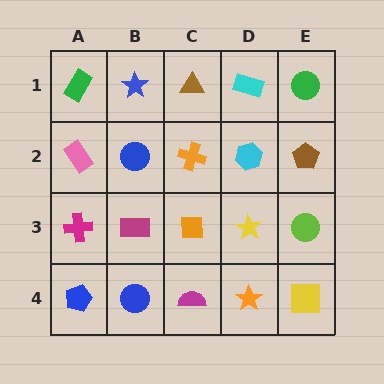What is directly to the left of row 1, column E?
A cyan rectangle.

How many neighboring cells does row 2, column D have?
4.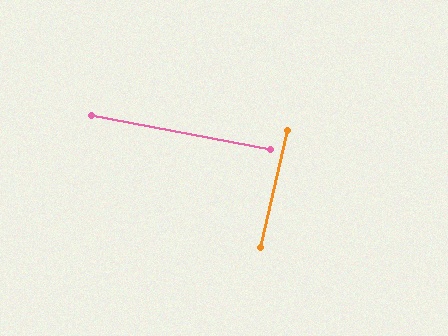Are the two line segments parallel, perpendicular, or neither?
Perpendicular — they meet at approximately 88°.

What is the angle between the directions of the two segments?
Approximately 88 degrees.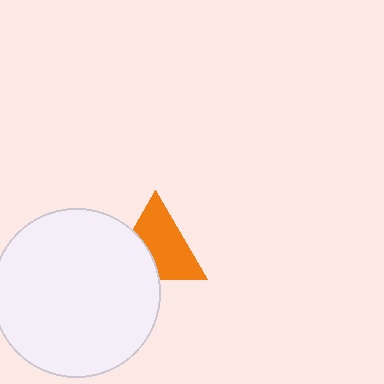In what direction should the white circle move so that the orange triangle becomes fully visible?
The white circle should move toward the lower-left. That is the shortest direction to clear the overlap and leave the orange triangle fully visible.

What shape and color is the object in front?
The object in front is a white circle.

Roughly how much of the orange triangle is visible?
Most of it is visible (roughly 66%).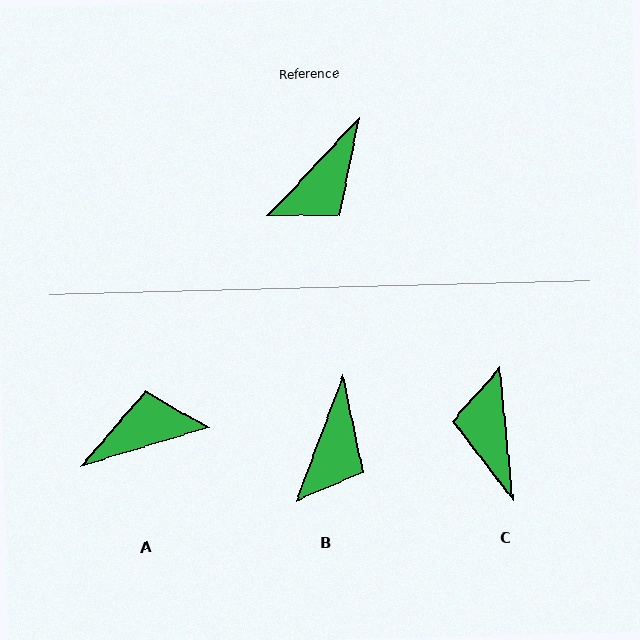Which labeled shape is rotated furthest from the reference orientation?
A, about 150 degrees away.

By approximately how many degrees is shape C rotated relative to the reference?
Approximately 131 degrees clockwise.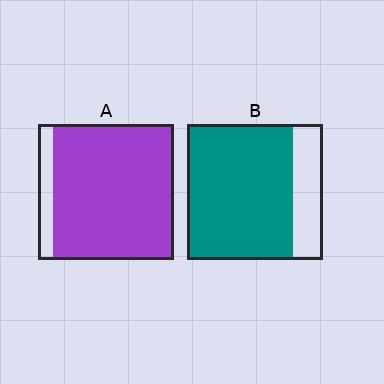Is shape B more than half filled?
Yes.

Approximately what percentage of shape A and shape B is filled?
A is approximately 90% and B is approximately 80%.